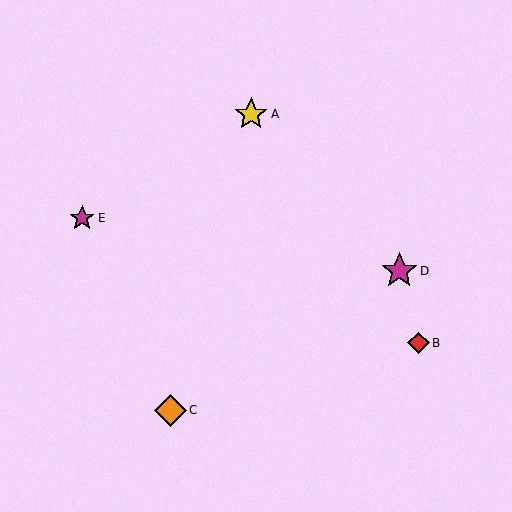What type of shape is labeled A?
Shape A is a yellow star.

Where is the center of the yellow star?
The center of the yellow star is at (251, 114).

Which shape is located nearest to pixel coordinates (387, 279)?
The magenta star (labeled D) at (399, 271) is nearest to that location.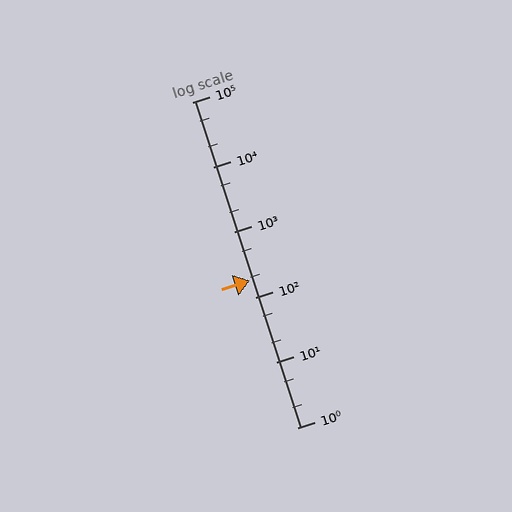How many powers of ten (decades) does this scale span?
The scale spans 5 decades, from 1 to 100000.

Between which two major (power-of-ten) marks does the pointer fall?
The pointer is between 100 and 1000.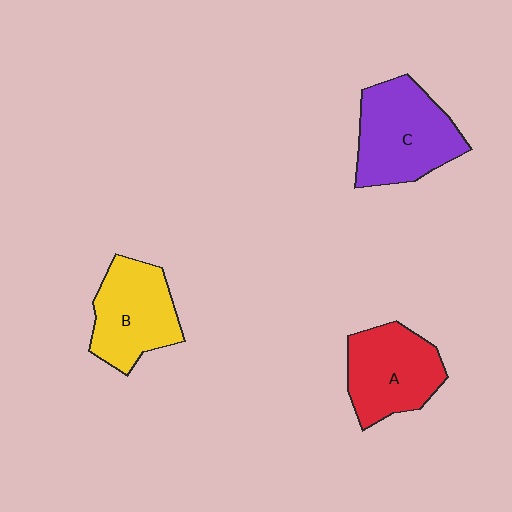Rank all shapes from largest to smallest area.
From largest to smallest: C (purple), A (red), B (yellow).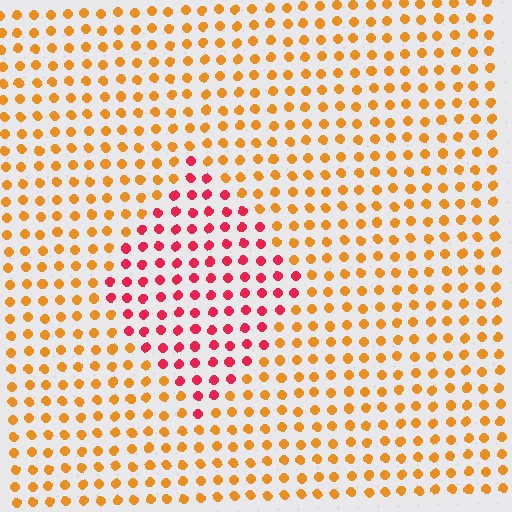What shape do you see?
I see a diamond.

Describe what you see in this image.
The image is filled with small orange elements in a uniform arrangement. A diamond-shaped region is visible where the elements are tinted to a slightly different hue, forming a subtle color boundary.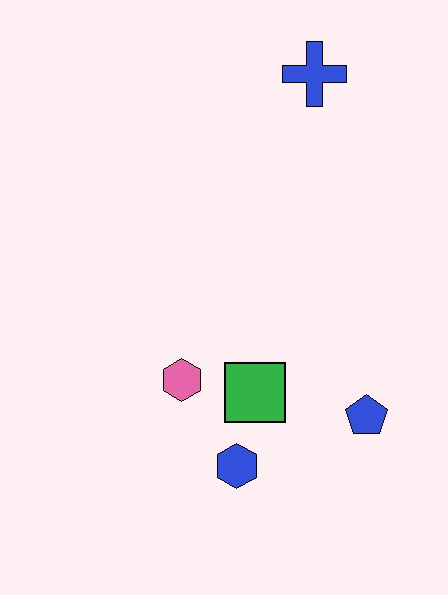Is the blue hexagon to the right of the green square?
No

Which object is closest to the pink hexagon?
The green square is closest to the pink hexagon.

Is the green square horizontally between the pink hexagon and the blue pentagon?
Yes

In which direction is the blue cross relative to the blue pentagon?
The blue cross is above the blue pentagon.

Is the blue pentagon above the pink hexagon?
No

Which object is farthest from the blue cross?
The blue hexagon is farthest from the blue cross.